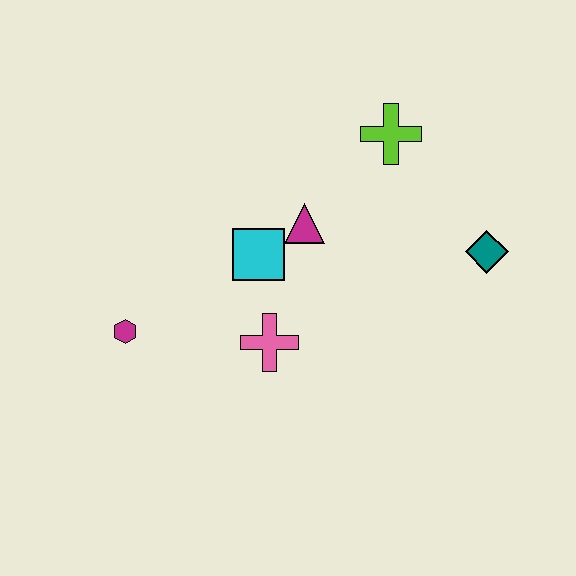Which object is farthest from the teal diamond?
The magenta hexagon is farthest from the teal diamond.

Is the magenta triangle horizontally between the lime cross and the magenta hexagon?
Yes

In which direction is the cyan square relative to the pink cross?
The cyan square is above the pink cross.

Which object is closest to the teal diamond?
The lime cross is closest to the teal diamond.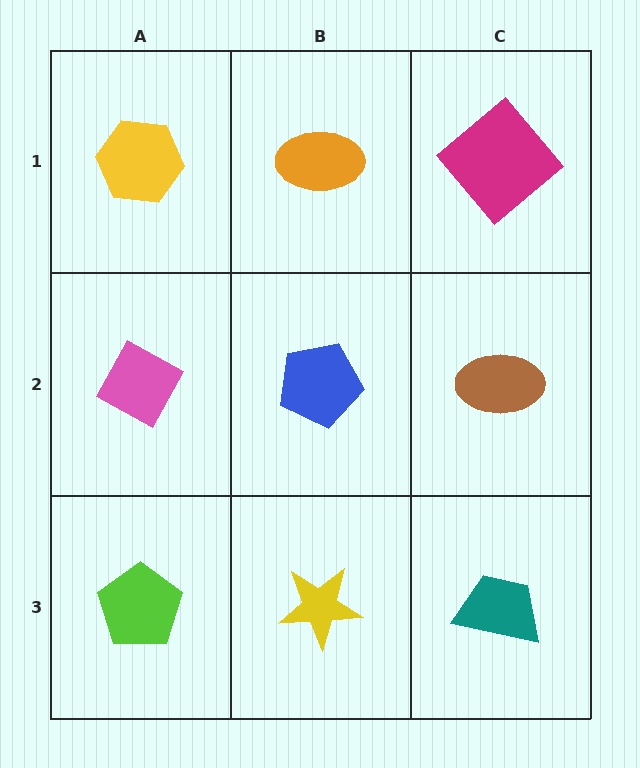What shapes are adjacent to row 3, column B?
A blue pentagon (row 2, column B), a lime pentagon (row 3, column A), a teal trapezoid (row 3, column C).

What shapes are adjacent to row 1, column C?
A brown ellipse (row 2, column C), an orange ellipse (row 1, column B).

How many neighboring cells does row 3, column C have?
2.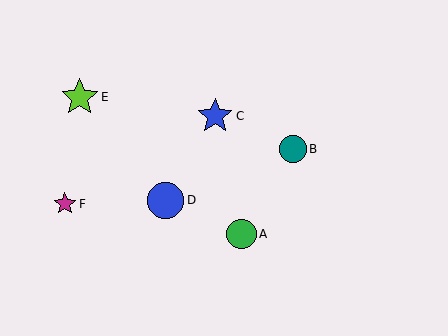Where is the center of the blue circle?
The center of the blue circle is at (166, 200).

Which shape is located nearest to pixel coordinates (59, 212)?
The magenta star (labeled F) at (65, 204) is nearest to that location.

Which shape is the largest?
The lime star (labeled E) is the largest.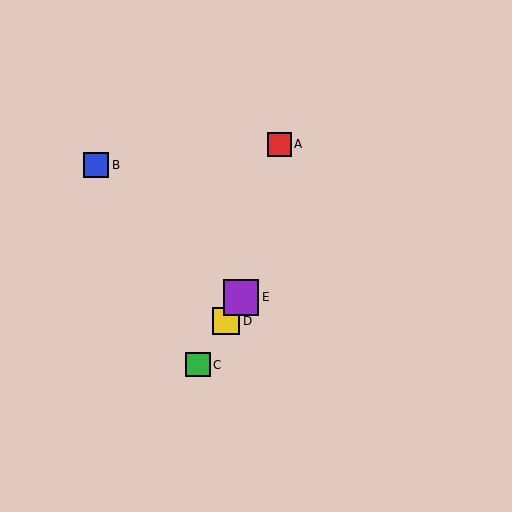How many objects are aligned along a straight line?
3 objects (C, D, E) are aligned along a straight line.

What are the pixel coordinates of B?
Object B is at (96, 165).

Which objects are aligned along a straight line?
Objects C, D, E are aligned along a straight line.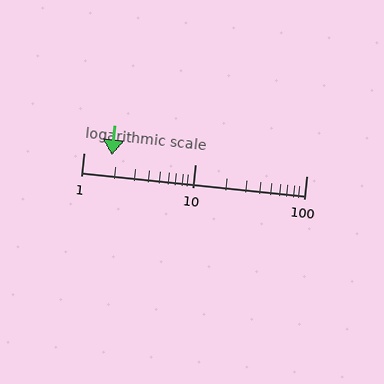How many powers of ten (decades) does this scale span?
The scale spans 2 decades, from 1 to 100.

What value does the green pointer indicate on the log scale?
The pointer indicates approximately 1.8.